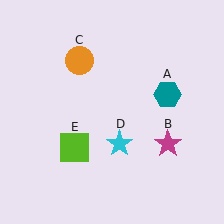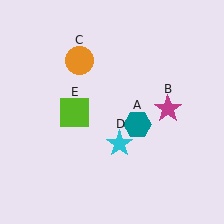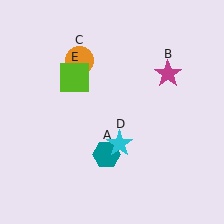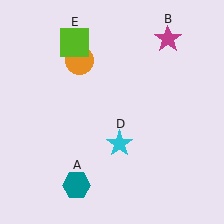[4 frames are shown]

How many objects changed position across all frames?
3 objects changed position: teal hexagon (object A), magenta star (object B), lime square (object E).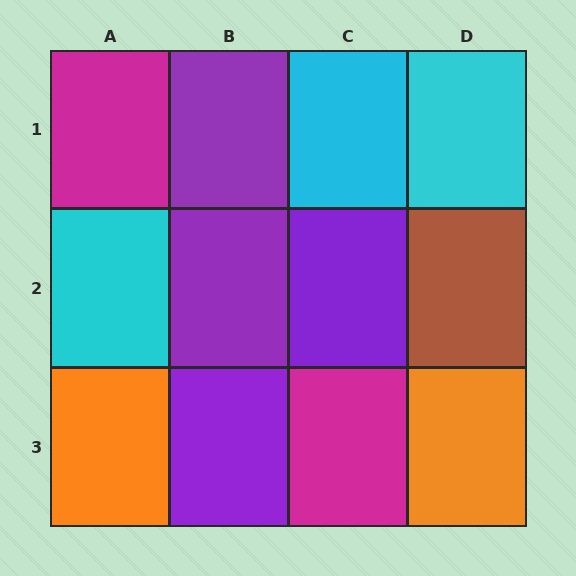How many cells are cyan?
3 cells are cyan.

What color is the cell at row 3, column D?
Orange.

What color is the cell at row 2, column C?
Purple.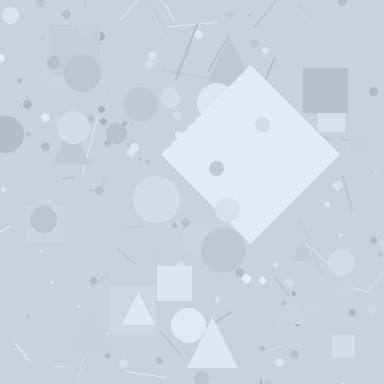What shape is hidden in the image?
A diamond is hidden in the image.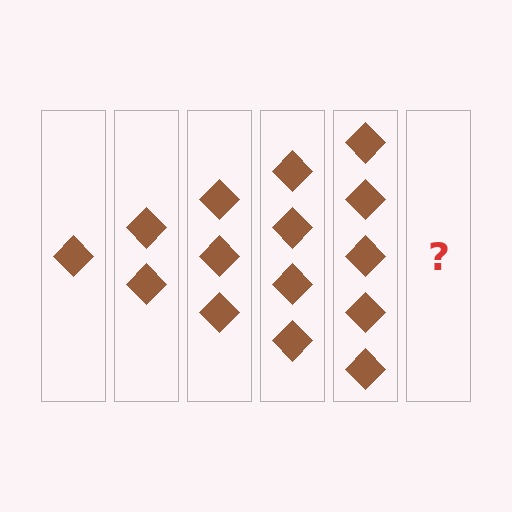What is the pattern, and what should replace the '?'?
The pattern is that each step adds one more diamond. The '?' should be 6 diamonds.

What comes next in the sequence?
The next element should be 6 diamonds.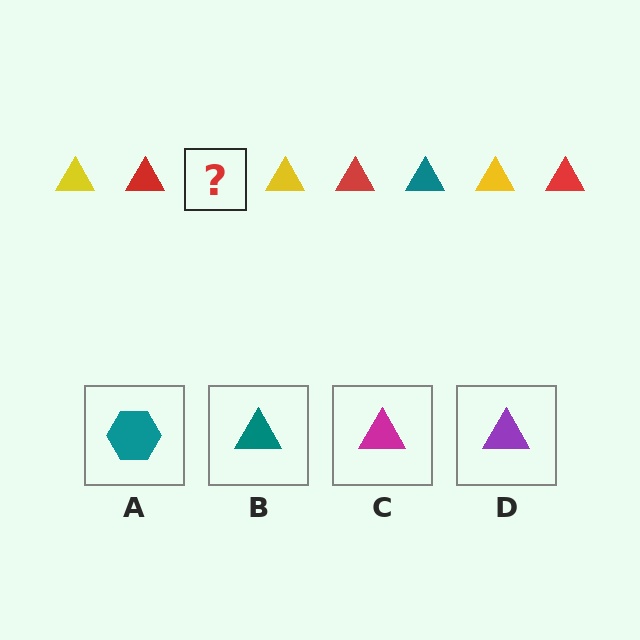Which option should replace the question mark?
Option B.